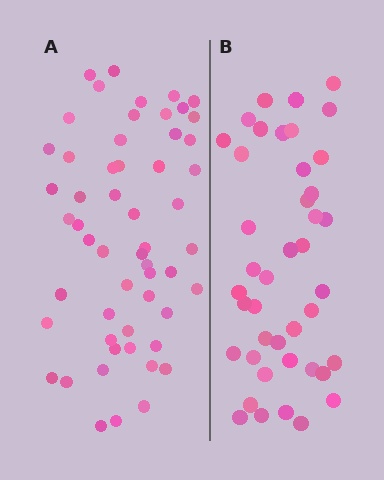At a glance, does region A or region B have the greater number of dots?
Region A (the left region) has more dots.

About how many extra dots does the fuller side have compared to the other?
Region A has approximately 15 more dots than region B.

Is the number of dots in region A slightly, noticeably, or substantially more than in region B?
Region A has noticeably more, but not dramatically so. The ratio is roughly 1.3 to 1.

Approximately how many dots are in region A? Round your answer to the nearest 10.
About 60 dots. (The exact count is 55, which rounds to 60.)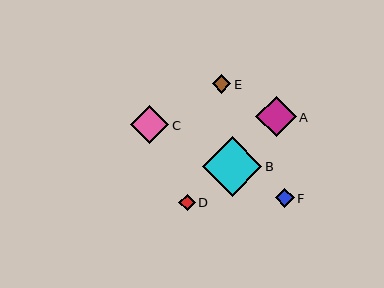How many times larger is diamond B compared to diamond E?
Diamond B is approximately 3.2 times the size of diamond E.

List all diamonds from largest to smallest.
From largest to smallest: B, A, C, F, E, D.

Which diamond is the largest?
Diamond B is the largest with a size of approximately 59 pixels.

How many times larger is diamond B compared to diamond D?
Diamond B is approximately 3.7 times the size of diamond D.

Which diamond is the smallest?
Diamond D is the smallest with a size of approximately 16 pixels.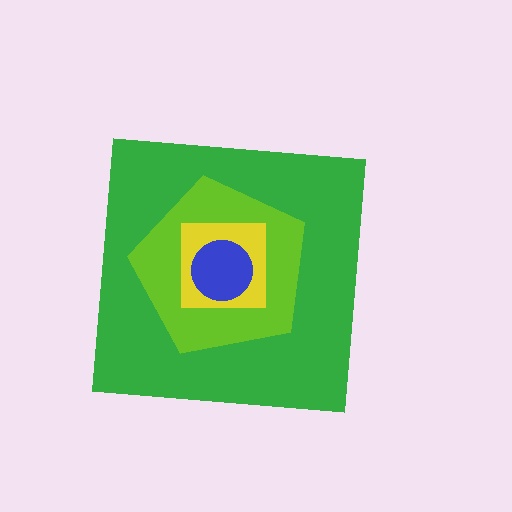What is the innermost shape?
The blue circle.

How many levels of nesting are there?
4.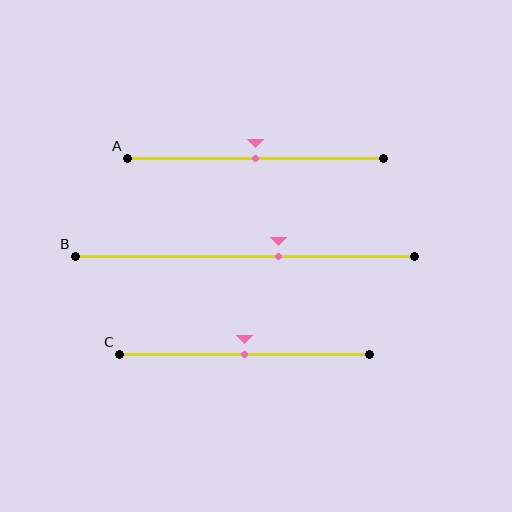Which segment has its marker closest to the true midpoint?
Segment A has its marker closest to the true midpoint.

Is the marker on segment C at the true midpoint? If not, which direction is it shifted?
Yes, the marker on segment C is at the true midpoint.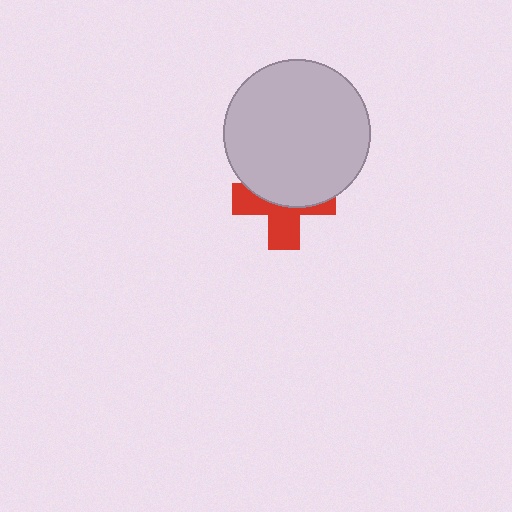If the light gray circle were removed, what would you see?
You would see the complete red cross.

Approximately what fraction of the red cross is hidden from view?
Roughly 52% of the red cross is hidden behind the light gray circle.